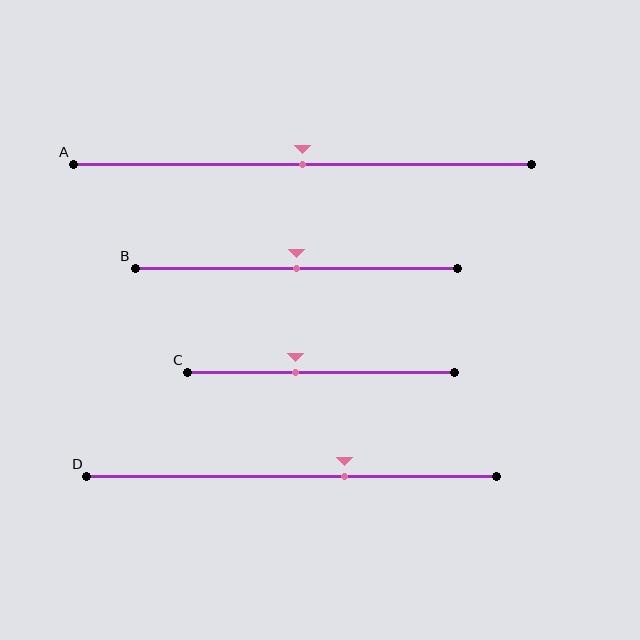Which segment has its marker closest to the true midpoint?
Segment A has its marker closest to the true midpoint.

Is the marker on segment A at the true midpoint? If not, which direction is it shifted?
Yes, the marker on segment A is at the true midpoint.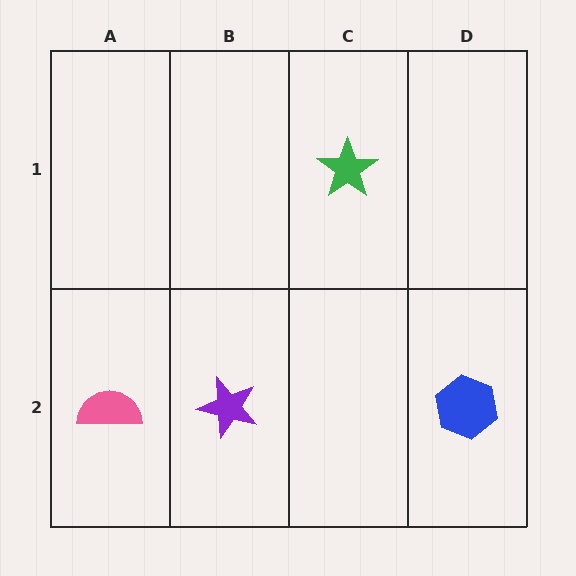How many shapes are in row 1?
1 shape.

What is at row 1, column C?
A green star.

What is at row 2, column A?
A pink semicircle.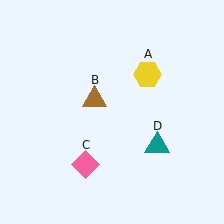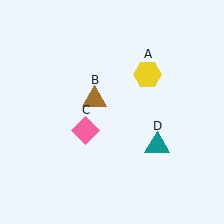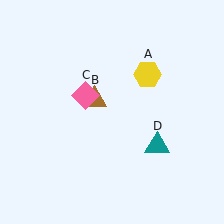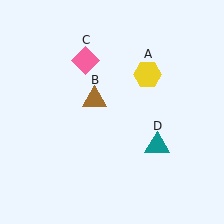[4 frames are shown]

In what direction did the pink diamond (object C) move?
The pink diamond (object C) moved up.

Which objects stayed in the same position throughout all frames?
Yellow hexagon (object A) and brown triangle (object B) and teal triangle (object D) remained stationary.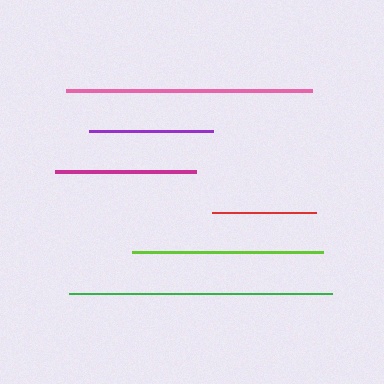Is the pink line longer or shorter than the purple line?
The pink line is longer than the purple line.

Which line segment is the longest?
The green line is the longest at approximately 263 pixels.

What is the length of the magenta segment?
The magenta segment is approximately 140 pixels long.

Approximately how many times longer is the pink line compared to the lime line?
The pink line is approximately 1.3 times the length of the lime line.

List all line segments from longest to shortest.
From longest to shortest: green, pink, lime, magenta, purple, red.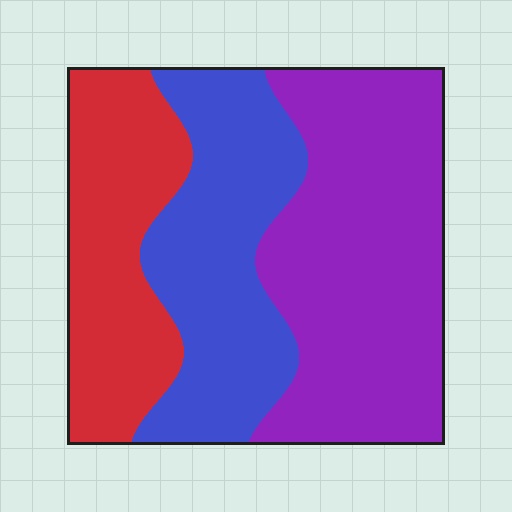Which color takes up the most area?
Purple, at roughly 45%.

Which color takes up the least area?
Red, at roughly 25%.